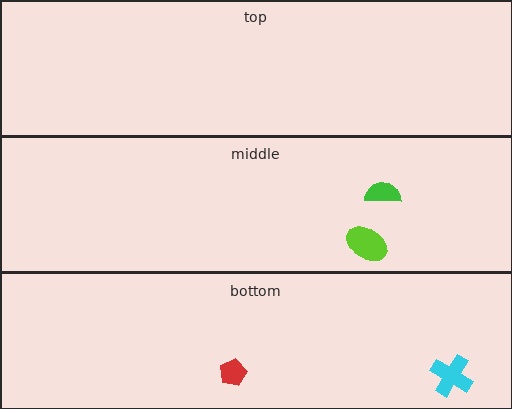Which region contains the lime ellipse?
The middle region.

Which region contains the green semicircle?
The middle region.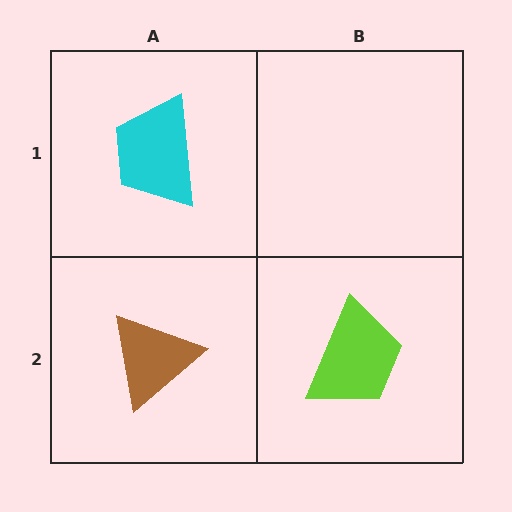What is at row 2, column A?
A brown triangle.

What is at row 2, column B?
A lime trapezoid.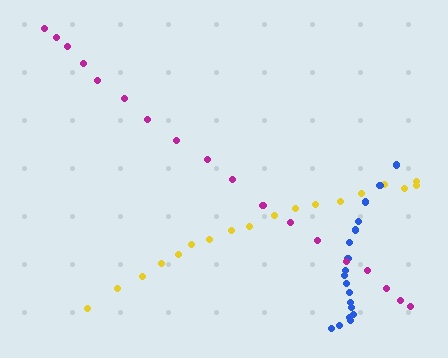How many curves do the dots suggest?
There are 3 distinct paths.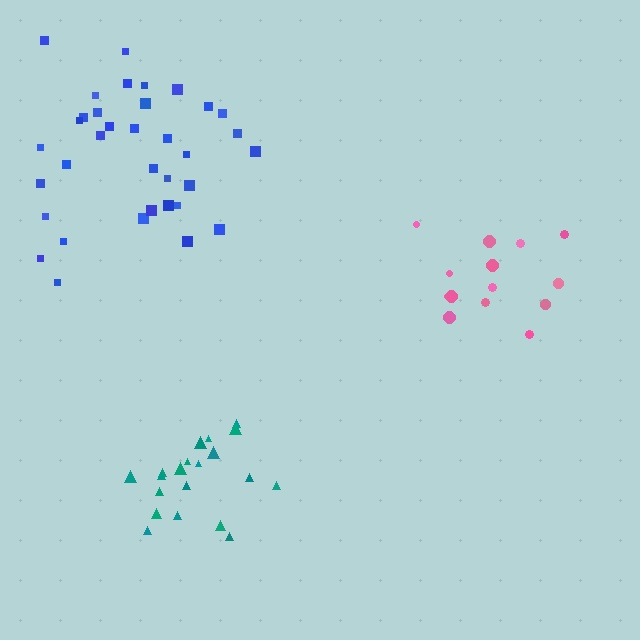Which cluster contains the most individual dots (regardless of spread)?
Blue (35).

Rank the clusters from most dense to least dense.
teal, pink, blue.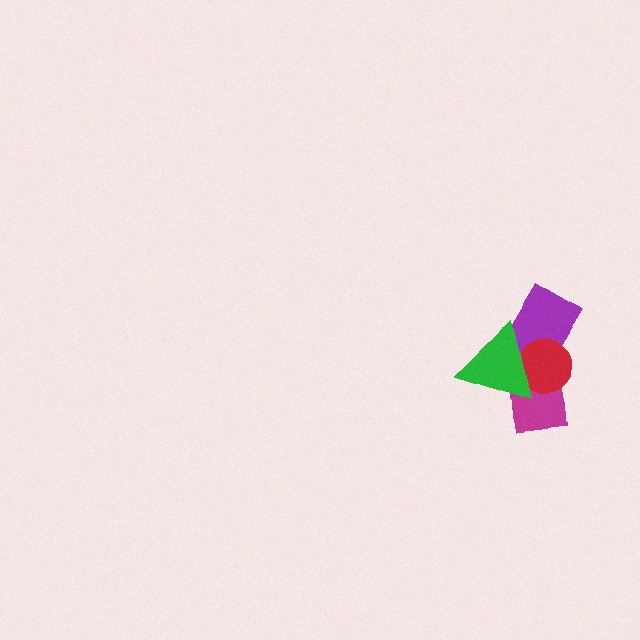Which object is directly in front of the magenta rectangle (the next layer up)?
The purple rectangle is directly in front of the magenta rectangle.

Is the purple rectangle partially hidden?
Yes, it is partially covered by another shape.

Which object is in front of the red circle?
The green triangle is in front of the red circle.